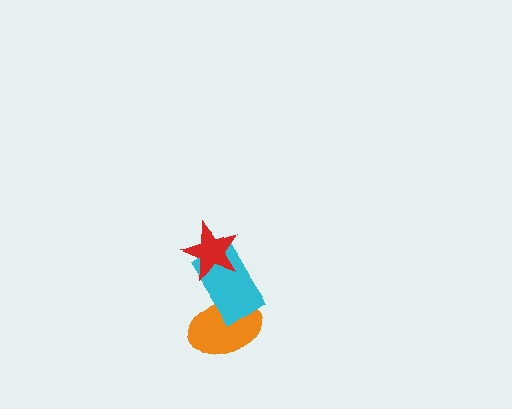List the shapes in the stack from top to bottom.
From top to bottom: the red star, the cyan rectangle, the orange ellipse.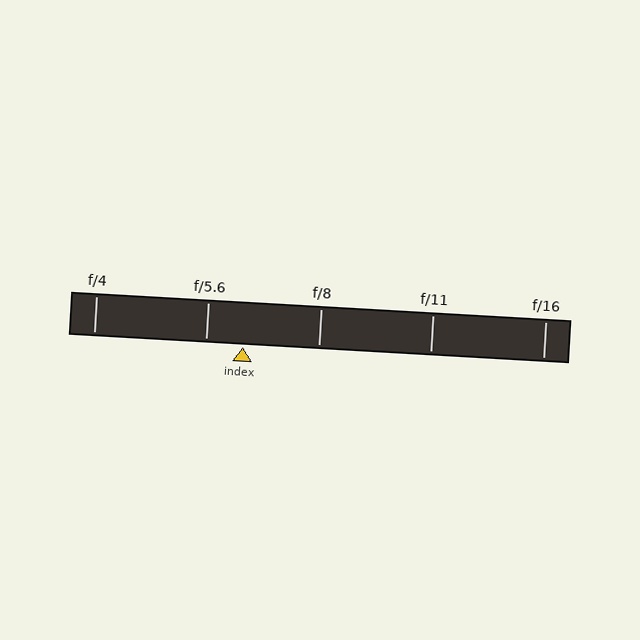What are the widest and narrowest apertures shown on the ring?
The widest aperture shown is f/4 and the narrowest is f/16.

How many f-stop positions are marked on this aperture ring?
There are 5 f-stop positions marked.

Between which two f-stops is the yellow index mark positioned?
The index mark is between f/5.6 and f/8.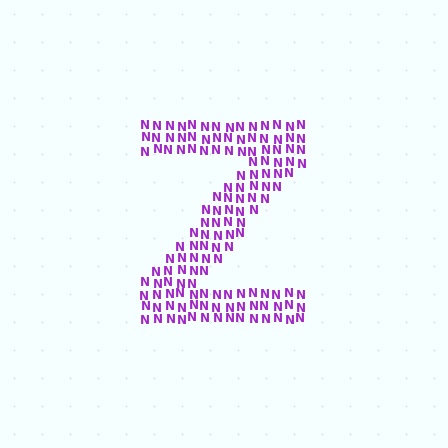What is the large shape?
The large shape is the letter Z.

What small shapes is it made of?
It is made of small letter N's.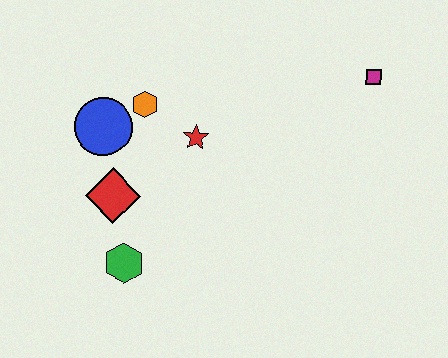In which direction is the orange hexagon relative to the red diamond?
The orange hexagon is above the red diamond.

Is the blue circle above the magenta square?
No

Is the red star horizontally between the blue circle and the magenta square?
Yes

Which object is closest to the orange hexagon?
The blue circle is closest to the orange hexagon.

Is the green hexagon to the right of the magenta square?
No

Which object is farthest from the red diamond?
The magenta square is farthest from the red diamond.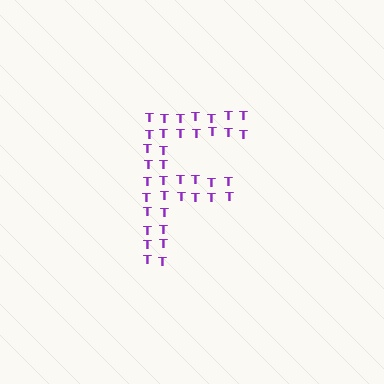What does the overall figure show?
The overall figure shows the letter F.